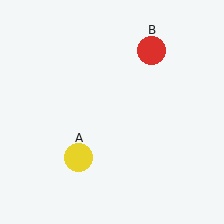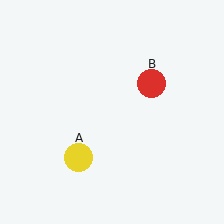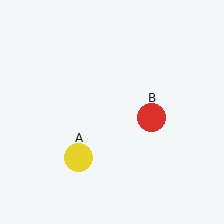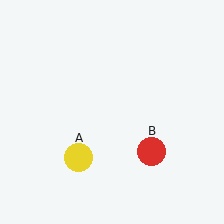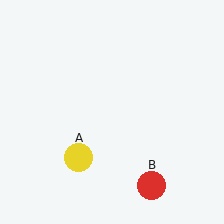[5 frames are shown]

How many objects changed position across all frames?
1 object changed position: red circle (object B).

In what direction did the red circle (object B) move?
The red circle (object B) moved down.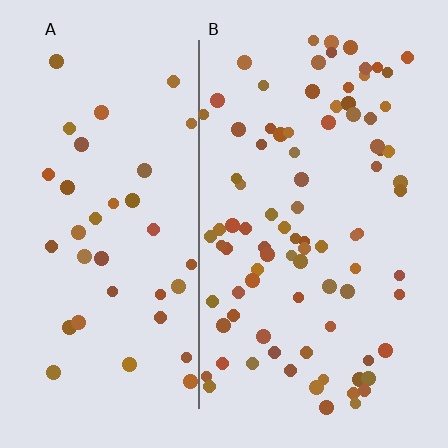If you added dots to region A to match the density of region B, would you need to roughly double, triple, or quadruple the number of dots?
Approximately double.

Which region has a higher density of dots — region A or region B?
B (the right).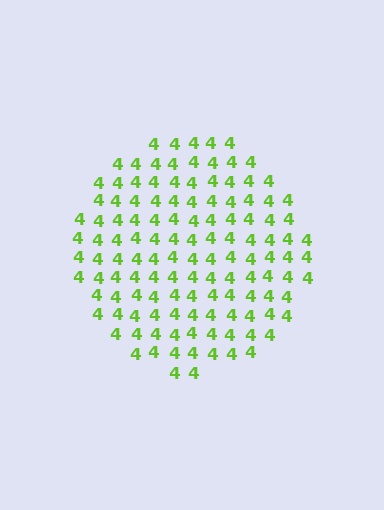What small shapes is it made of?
It is made of small digit 4's.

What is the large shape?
The large shape is a circle.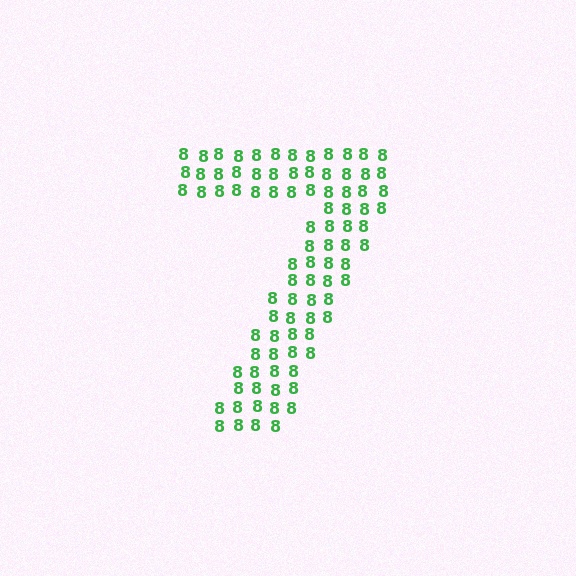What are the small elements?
The small elements are digit 8's.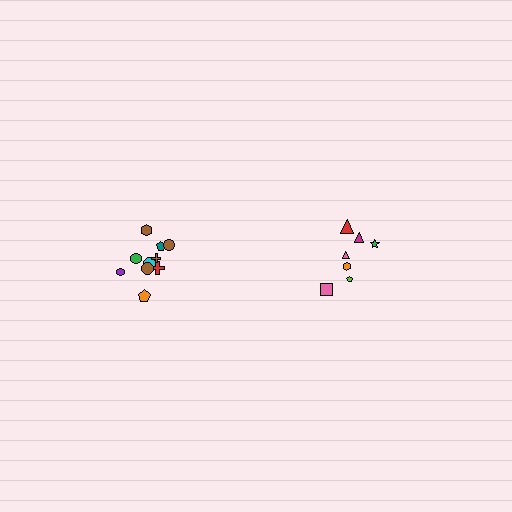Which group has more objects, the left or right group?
The left group.